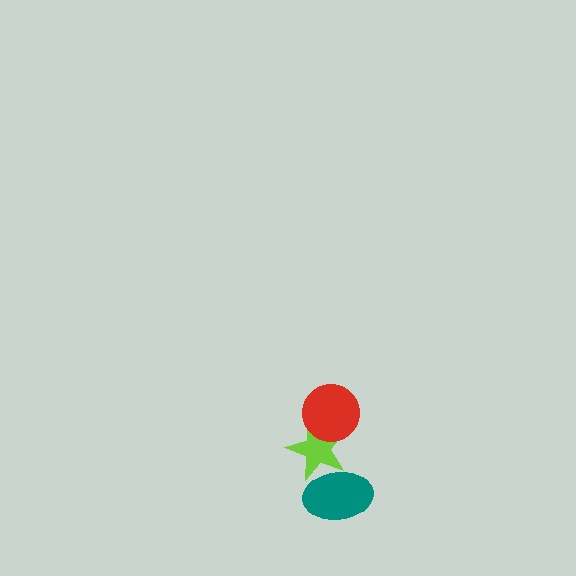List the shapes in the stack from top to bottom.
From top to bottom: the red circle, the lime star, the teal ellipse.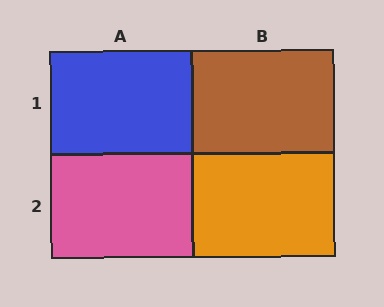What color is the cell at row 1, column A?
Blue.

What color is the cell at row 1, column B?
Brown.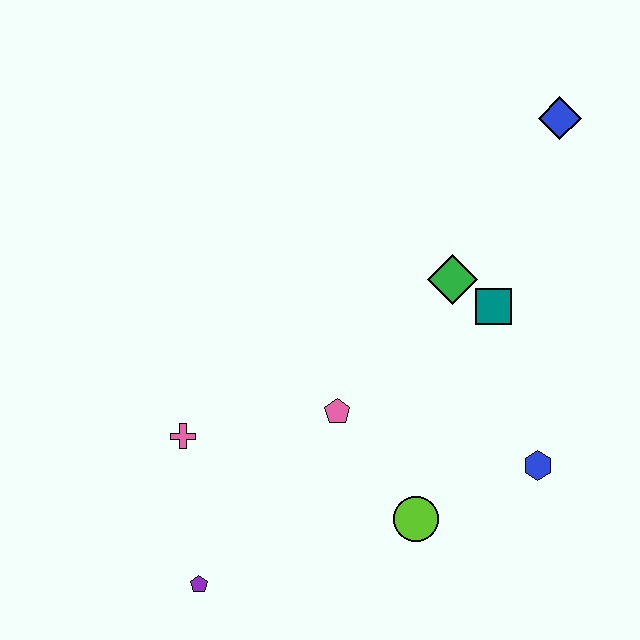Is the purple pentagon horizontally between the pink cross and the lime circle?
Yes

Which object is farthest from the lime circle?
The blue diamond is farthest from the lime circle.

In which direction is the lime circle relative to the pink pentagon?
The lime circle is below the pink pentagon.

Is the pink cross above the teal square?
No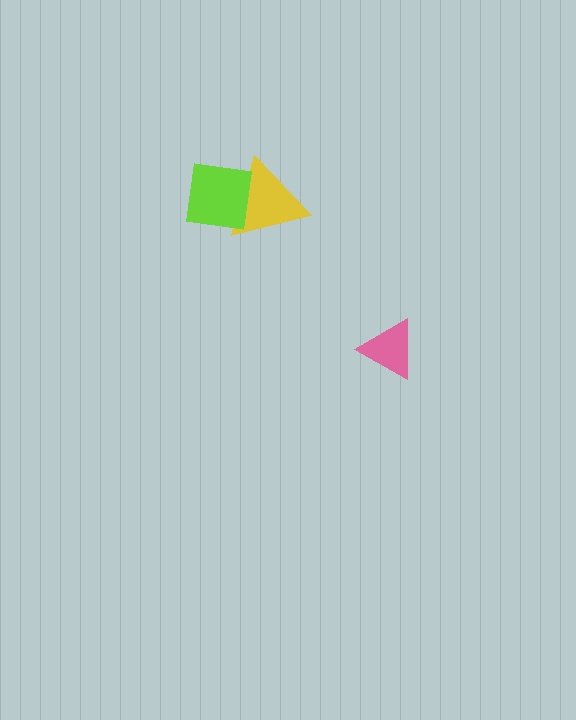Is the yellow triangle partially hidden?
Yes, it is partially covered by another shape.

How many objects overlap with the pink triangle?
0 objects overlap with the pink triangle.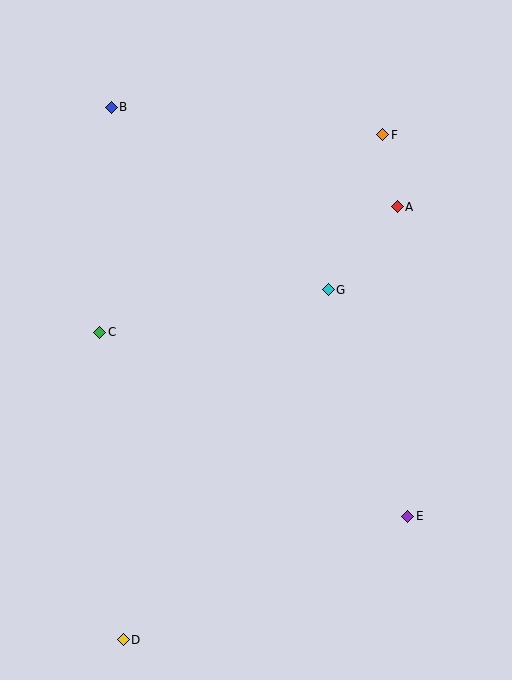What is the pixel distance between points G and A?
The distance between G and A is 108 pixels.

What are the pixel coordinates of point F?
Point F is at (383, 135).